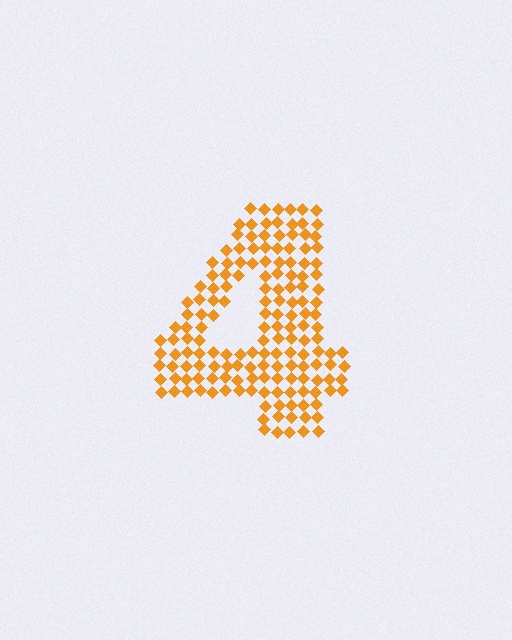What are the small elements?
The small elements are diamonds.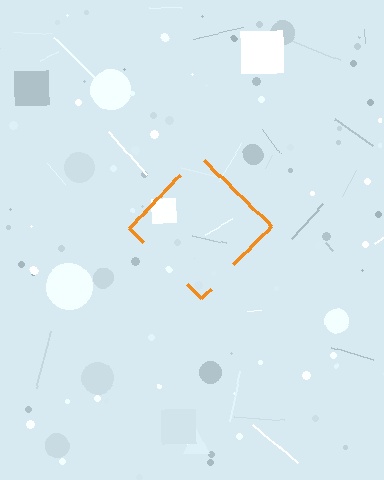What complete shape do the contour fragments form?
The contour fragments form a diamond.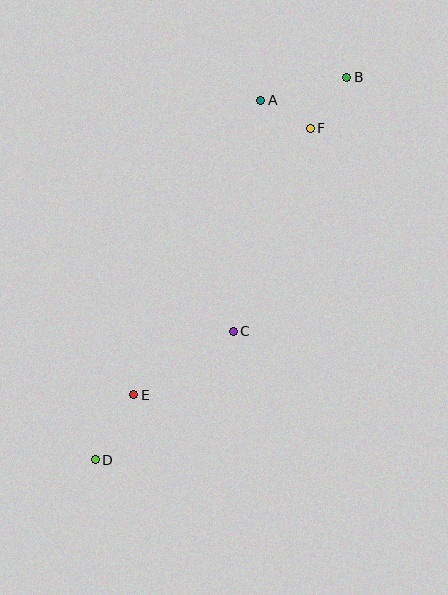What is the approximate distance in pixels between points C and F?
The distance between C and F is approximately 217 pixels.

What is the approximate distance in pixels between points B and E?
The distance between B and E is approximately 383 pixels.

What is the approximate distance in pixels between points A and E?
The distance between A and E is approximately 321 pixels.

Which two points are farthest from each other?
Points B and D are farthest from each other.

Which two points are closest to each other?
Points A and F are closest to each other.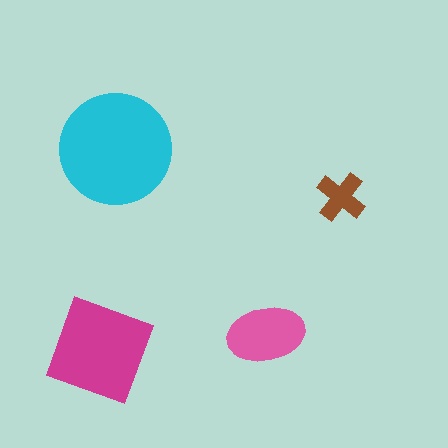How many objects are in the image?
There are 4 objects in the image.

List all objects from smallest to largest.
The brown cross, the pink ellipse, the magenta diamond, the cyan circle.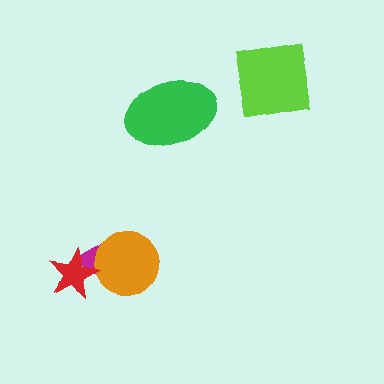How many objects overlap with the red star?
1 object overlaps with the red star.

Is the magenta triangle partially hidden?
Yes, it is partially covered by another shape.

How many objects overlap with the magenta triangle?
2 objects overlap with the magenta triangle.